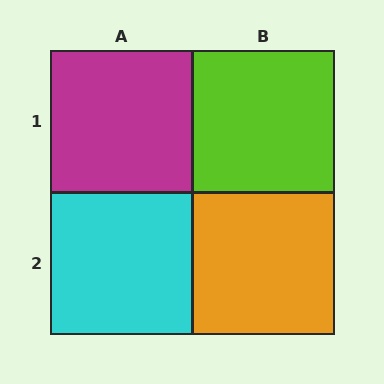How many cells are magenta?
1 cell is magenta.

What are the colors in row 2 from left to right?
Cyan, orange.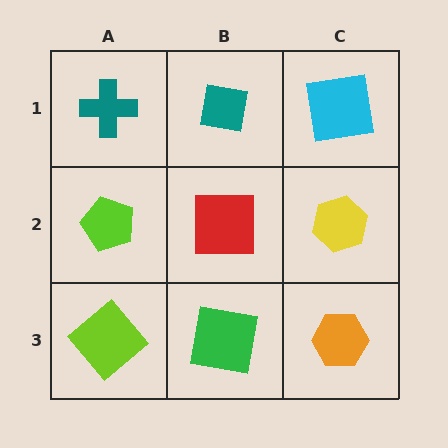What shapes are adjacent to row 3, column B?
A red square (row 2, column B), a lime diamond (row 3, column A), an orange hexagon (row 3, column C).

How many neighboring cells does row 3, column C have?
2.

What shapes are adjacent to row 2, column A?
A teal cross (row 1, column A), a lime diamond (row 3, column A), a red square (row 2, column B).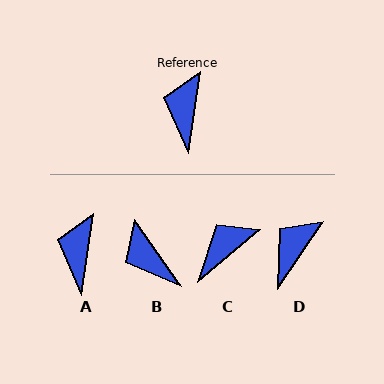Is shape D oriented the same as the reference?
No, it is off by about 25 degrees.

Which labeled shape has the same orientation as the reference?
A.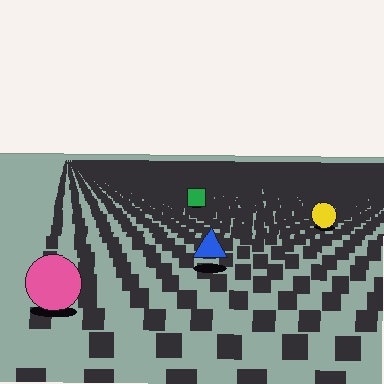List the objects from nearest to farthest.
From nearest to farthest: the pink circle, the blue triangle, the yellow circle, the green square.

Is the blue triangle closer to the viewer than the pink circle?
No. The pink circle is closer — you can tell from the texture gradient: the ground texture is coarser near it.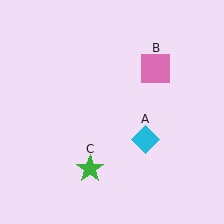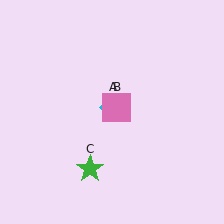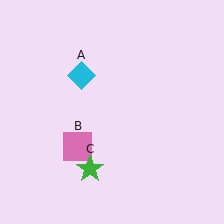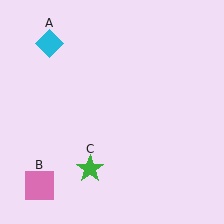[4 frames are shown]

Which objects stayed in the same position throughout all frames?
Green star (object C) remained stationary.